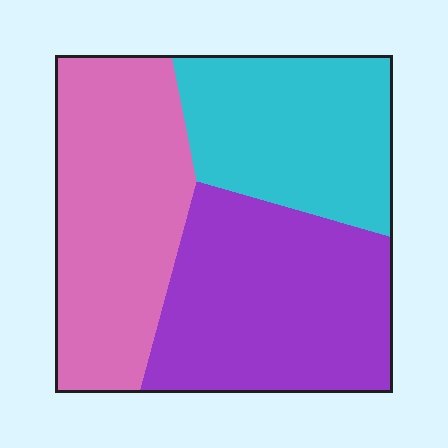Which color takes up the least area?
Cyan, at roughly 30%.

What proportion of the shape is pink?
Pink takes up about one third (1/3) of the shape.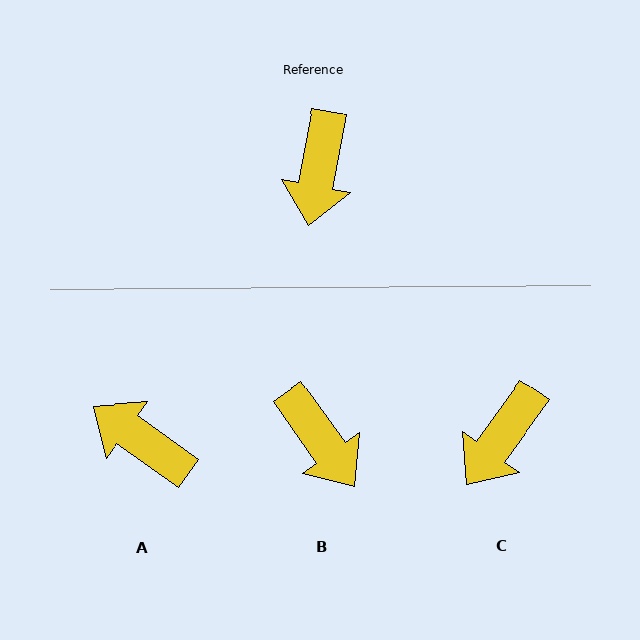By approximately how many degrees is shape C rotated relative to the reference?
Approximately 25 degrees clockwise.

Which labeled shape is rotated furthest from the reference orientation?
A, about 115 degrees away.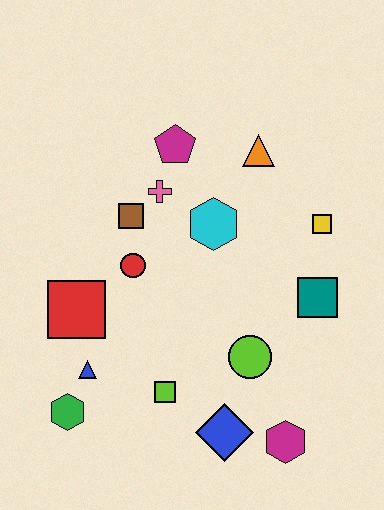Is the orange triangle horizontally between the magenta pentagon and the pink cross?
No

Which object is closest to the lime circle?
The blue diamond is closest to the lime circle.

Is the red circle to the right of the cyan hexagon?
No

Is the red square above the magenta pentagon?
No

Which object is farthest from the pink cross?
The magenta hexagon is farthest from the pink cross.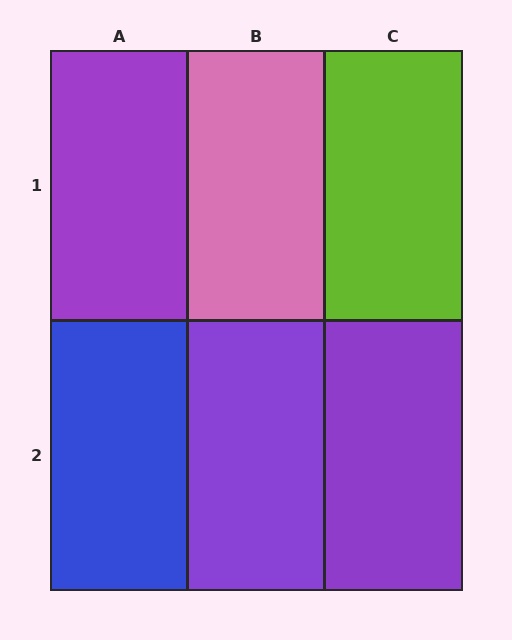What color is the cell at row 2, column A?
Blue.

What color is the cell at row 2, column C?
Purple.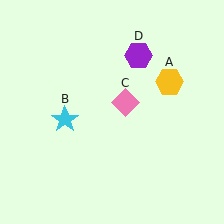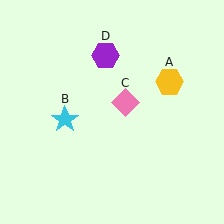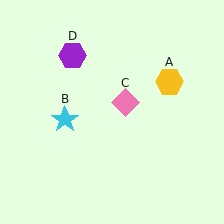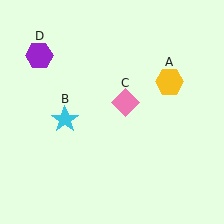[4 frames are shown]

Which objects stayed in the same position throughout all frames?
Yellow hexagon (object A) and cyan star (object B) and pink diamond (object C) remained stationary.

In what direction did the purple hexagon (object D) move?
The purple hexagon (object D) moved left.